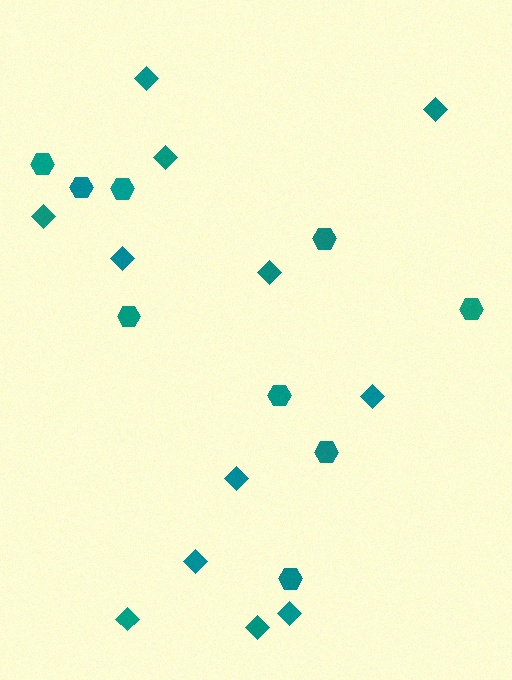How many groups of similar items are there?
There are 2 groups: one group of diamonds (12) and one group of hexagons (9).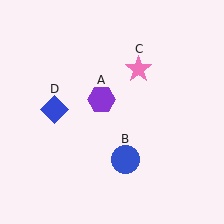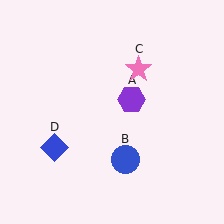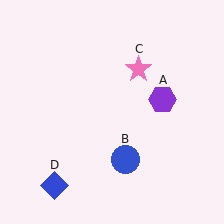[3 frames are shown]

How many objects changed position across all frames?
2 objects changed position: purple hexagon (object A), blue diamond (object D).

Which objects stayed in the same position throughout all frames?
Blue circle (object B) and pink star (object C) remained stationary.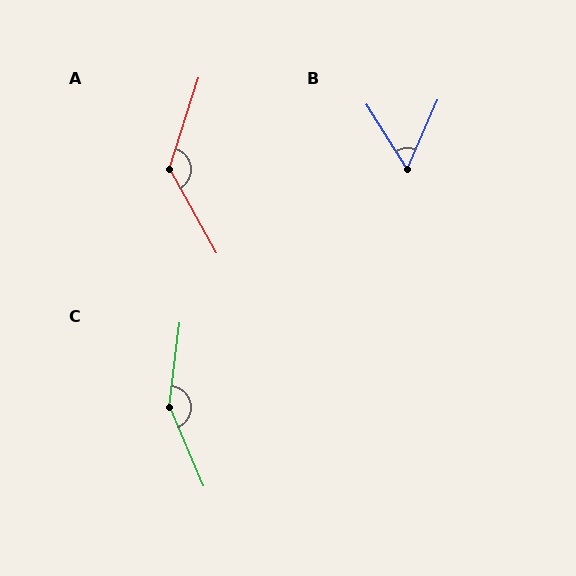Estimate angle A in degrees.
Approximately 133 degrees.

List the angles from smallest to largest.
B (56°), A (133°), C (149°).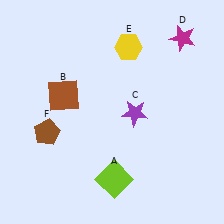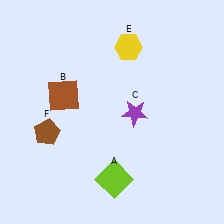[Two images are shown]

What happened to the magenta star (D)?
The magenta star (D) was removed in Image 2. It was in the top-right area of Image 1.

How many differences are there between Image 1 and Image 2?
There is 1 difference between the two images.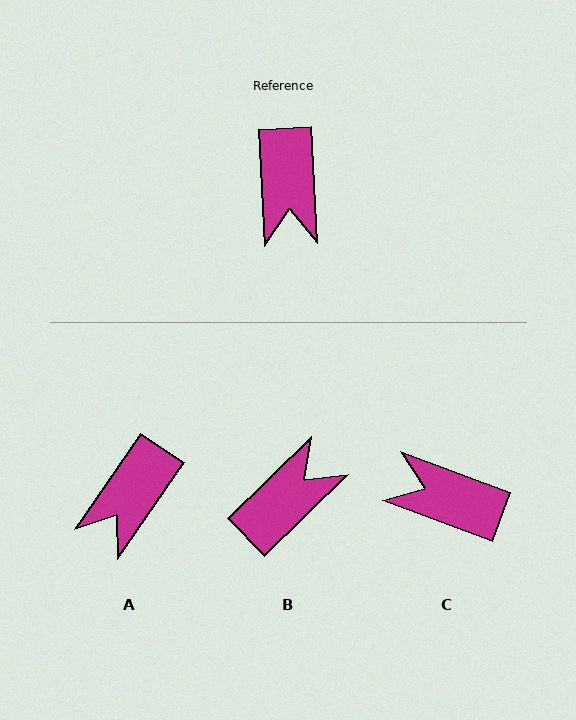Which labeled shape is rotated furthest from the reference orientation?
B, about 131 degrees away.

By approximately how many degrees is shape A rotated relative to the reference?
Approximately 37 degrees clockwise.